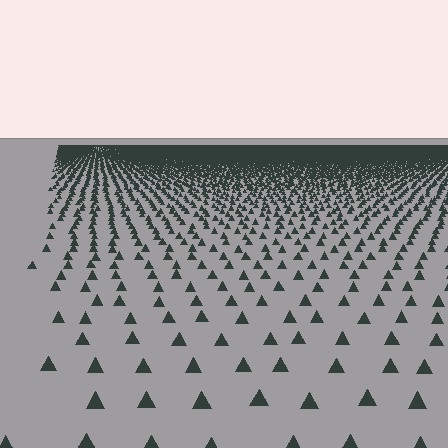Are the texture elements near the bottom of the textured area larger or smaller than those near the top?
Larger. Near the bottom, elements are closer to the viewer and appear at a bigger on-screen size.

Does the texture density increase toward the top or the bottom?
Density increases toward the top.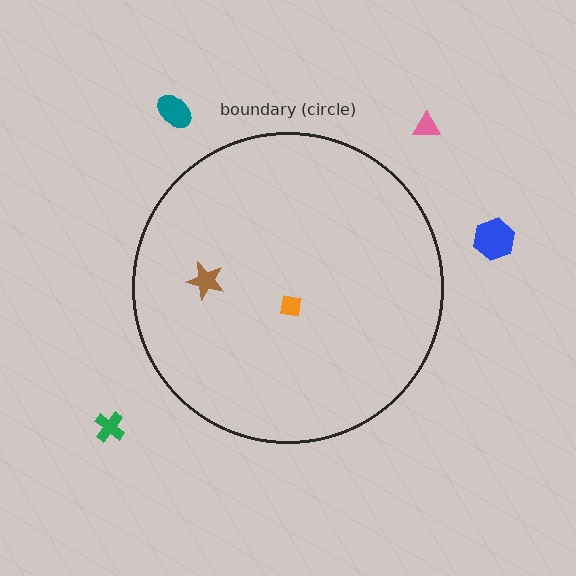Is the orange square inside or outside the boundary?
Inside.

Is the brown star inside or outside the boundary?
Inside.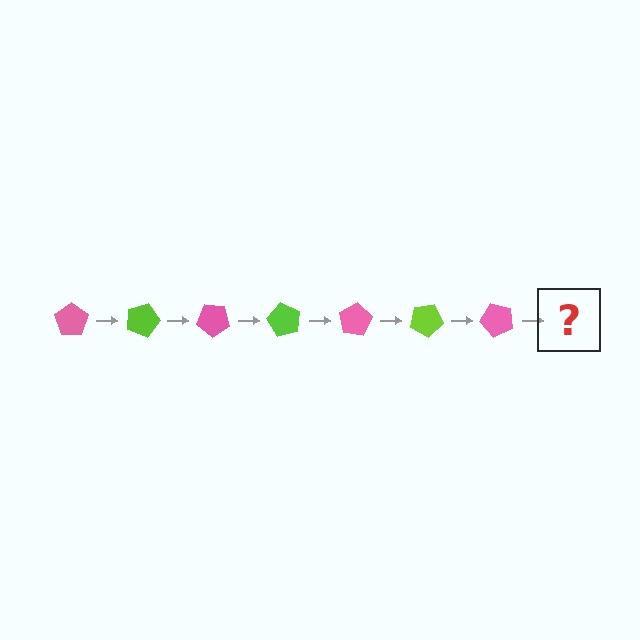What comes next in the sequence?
The next element should be a lime pentagon, rotated 140 degrees from the start.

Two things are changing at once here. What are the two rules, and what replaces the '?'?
The two rules are that it rotates 20 degrees each step and the color cycles through pink and lime. The '?' should be a lime pentagon, rotated 140 degrees from the start.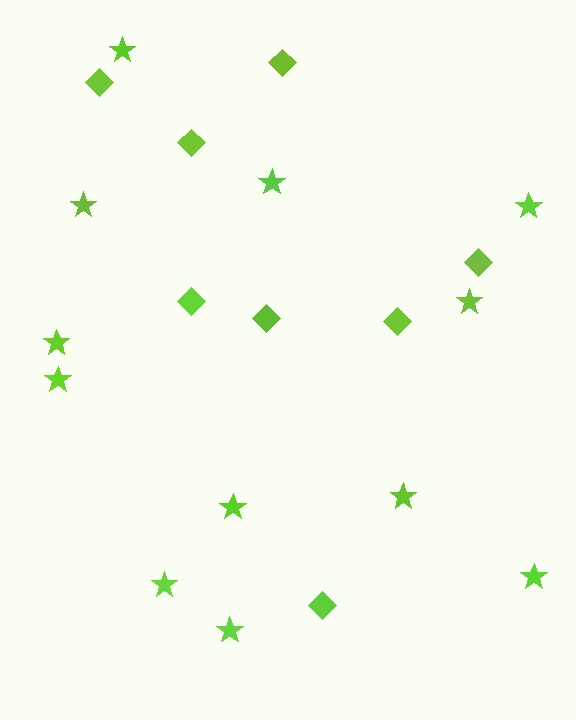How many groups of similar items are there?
There are 2 groups: one group of diamonds (8) and one group of stars (12).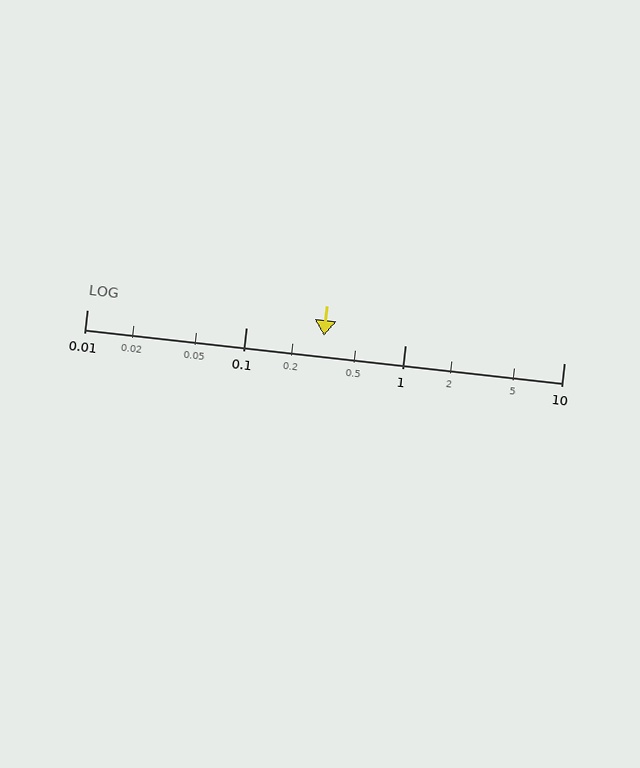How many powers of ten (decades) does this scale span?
The scale spans 3 decades, from 0.01 to 10.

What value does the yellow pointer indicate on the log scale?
The pointer indicates approximately 0.31.